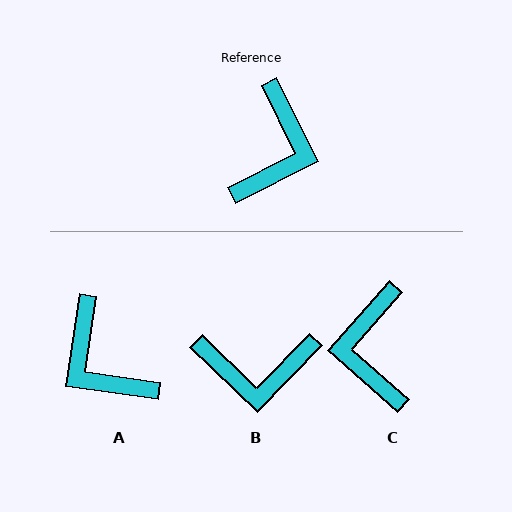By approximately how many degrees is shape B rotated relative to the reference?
Approximately 71 degrees clockwise.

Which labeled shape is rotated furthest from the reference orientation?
C, about 158 degrees away.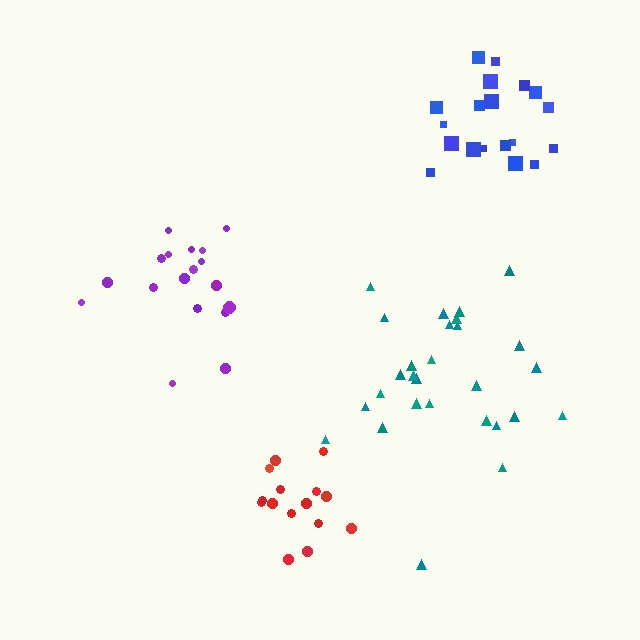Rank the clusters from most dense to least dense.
blue, red, purple, teal.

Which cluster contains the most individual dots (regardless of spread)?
Teal (28).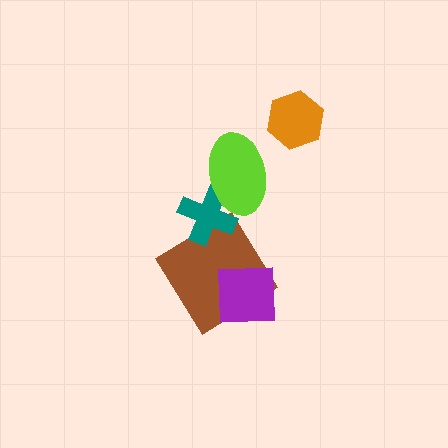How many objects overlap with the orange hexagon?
0 objects overlap with the orange hexagon.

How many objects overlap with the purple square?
1 object overlaps with the purple square.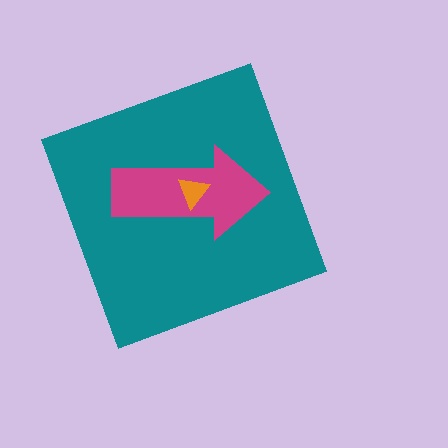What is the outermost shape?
The teal diamond.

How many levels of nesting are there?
3.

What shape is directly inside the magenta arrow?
The orange triangle.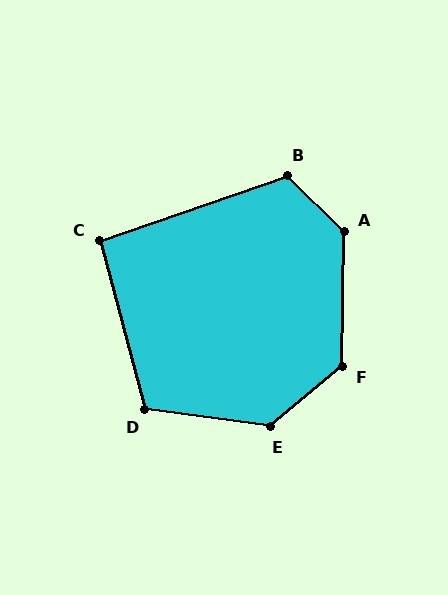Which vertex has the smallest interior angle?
C, at approximately 94 degrees.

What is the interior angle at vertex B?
Approximately 117 degrees (obtuse).